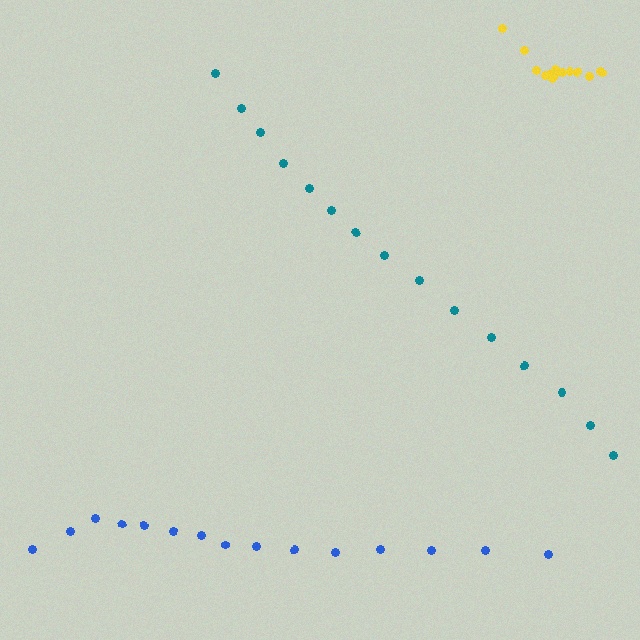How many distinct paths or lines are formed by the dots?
There are 3 distinct paths.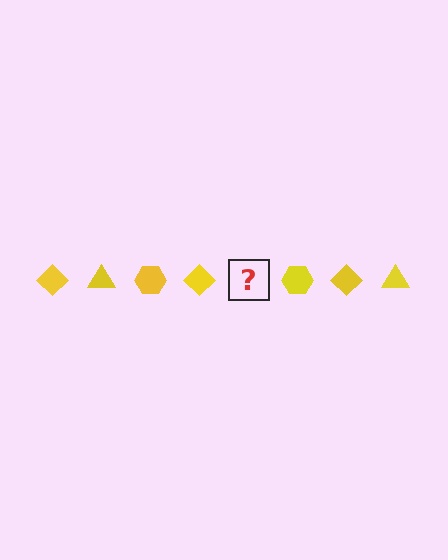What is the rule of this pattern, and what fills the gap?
The rule is that the pattern cycles through diamond, triangle, hexagon shapes in yellow. The gap should be filled with a yellow triangle.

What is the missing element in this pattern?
The missing element is a yellow triangle.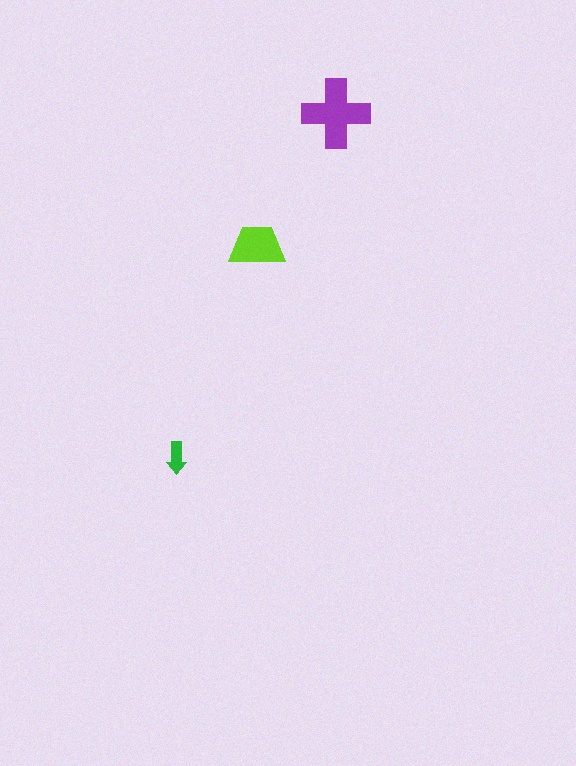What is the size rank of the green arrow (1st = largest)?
3rd.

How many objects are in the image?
There are 3 objects in the image.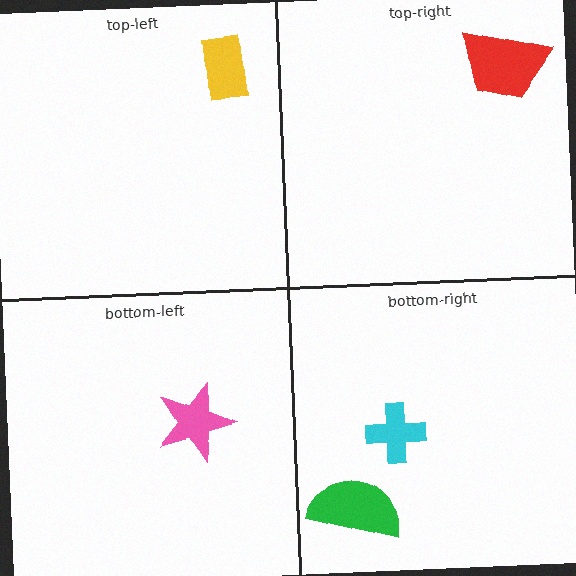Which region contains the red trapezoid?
The top-right region.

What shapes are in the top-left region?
The yellow rectangle.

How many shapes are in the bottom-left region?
1.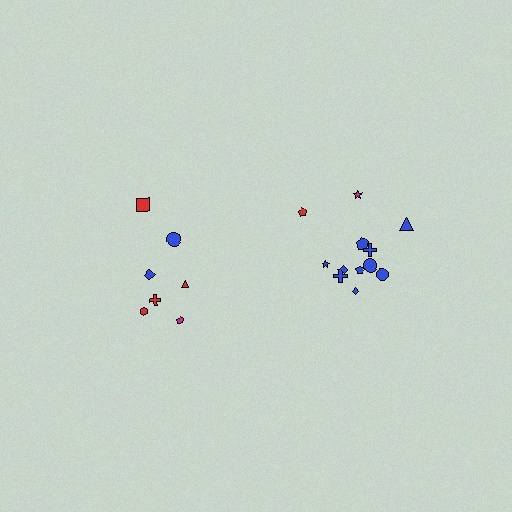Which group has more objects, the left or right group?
The right group.